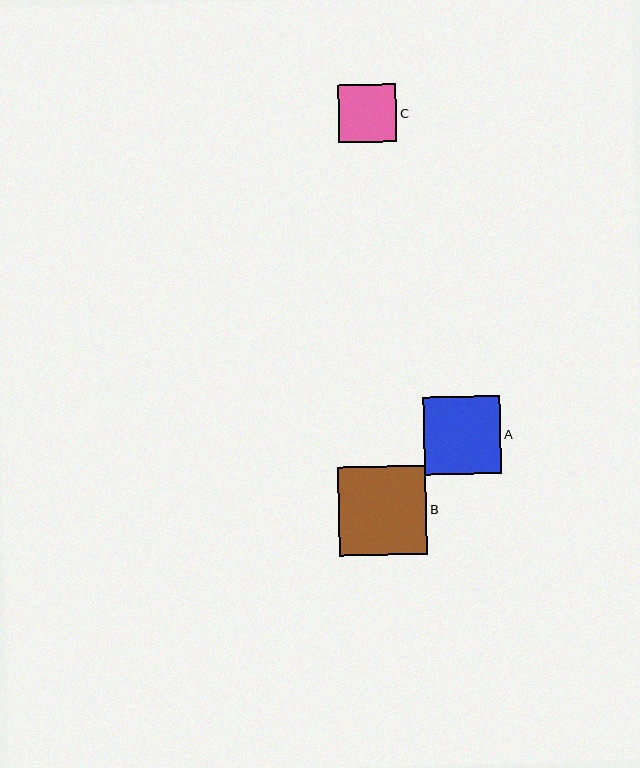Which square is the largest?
Square B is the largest with a size of approximately 89 pixels.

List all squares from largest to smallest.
From largest to smallest: B, A, C.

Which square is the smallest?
Square C is the smallest with a size of approximately 58 pixels.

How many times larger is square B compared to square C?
Square B is approximately 1.5 times the size of square C.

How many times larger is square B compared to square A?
Square B is approximately 1.1 times the size of square A.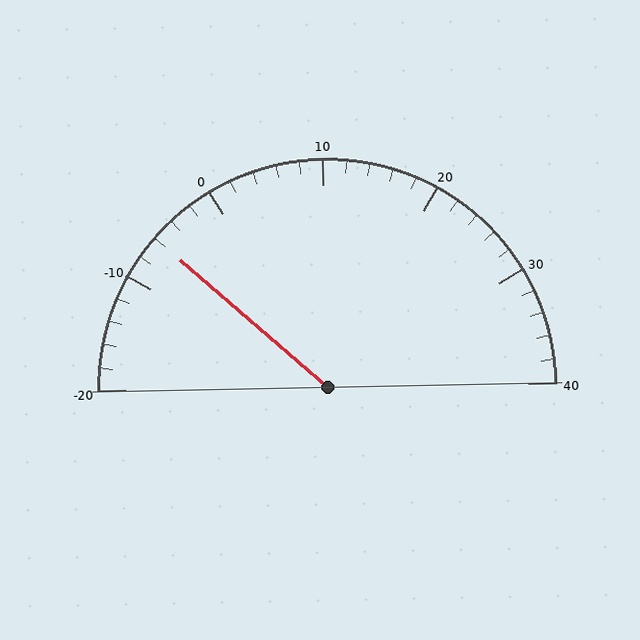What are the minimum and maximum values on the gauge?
The gauge ranges from -20 to 40.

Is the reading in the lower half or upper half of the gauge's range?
The reading is in the lower half of the range (-20 to 40).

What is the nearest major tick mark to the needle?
The nearest major tick mark is -10.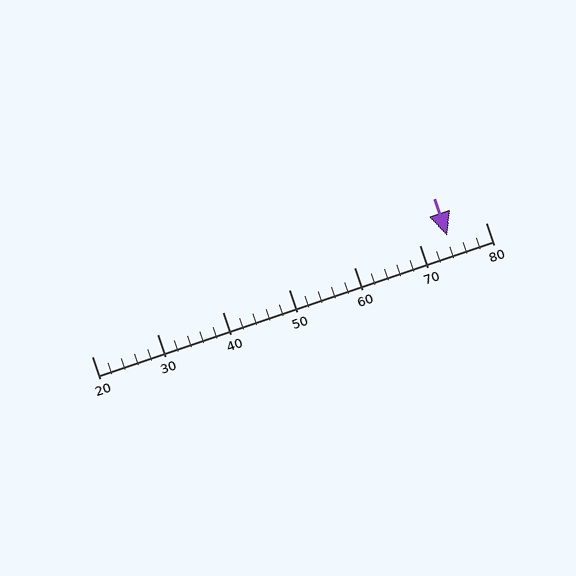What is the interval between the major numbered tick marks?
The major tick marks are spaced 10 units apart.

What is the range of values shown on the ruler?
The ruler shows values from 20 to 80.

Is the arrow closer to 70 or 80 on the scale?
The arrow is closer to 70.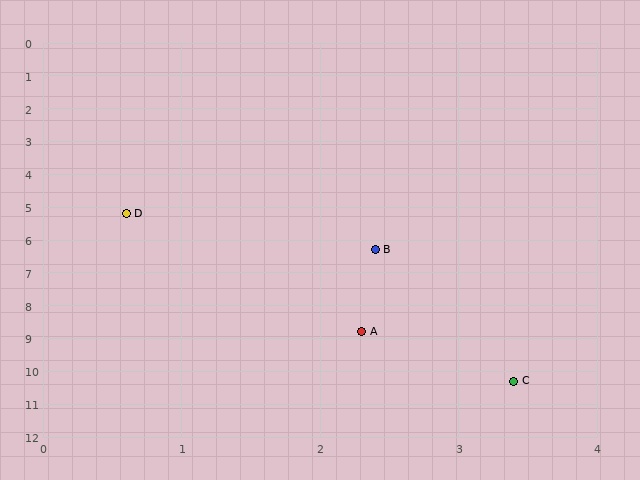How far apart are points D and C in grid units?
Points D and C are about 5.8 grid units apart.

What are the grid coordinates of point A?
Point A is at approximately (2.3, 8.8).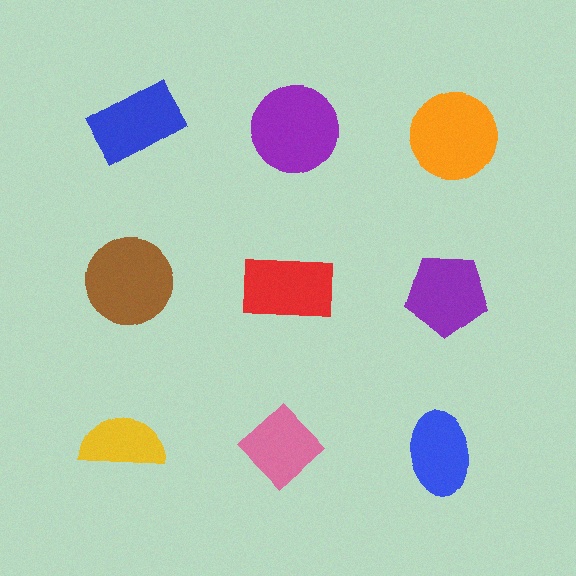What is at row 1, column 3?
An orange circle.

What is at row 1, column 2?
A purple circle.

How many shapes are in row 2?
3 shapes.